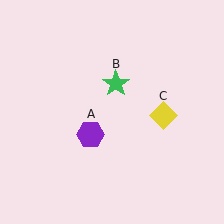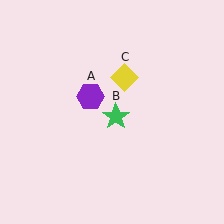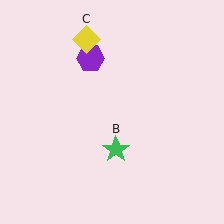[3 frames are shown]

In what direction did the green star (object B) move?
The green star (object B) moved down.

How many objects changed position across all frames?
3 objects changed position: purple hexagon (object A), green star (object B), yellow diamond (object C).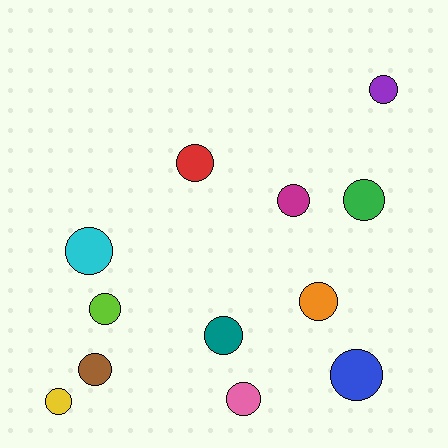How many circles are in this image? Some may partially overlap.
There are 12 circles.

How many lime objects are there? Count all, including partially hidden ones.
There is 1 lime object.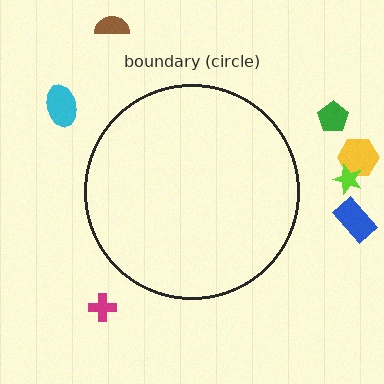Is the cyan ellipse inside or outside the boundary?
Outside.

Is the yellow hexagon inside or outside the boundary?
Outside.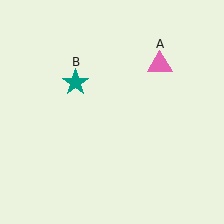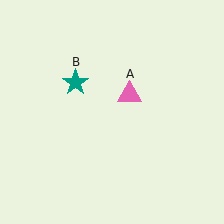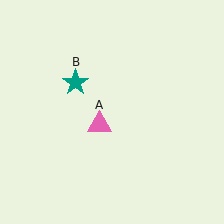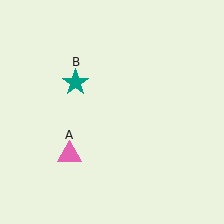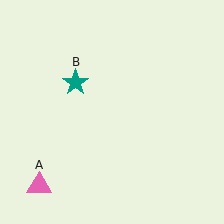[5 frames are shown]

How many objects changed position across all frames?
1 object changed position: pink triangle (object A).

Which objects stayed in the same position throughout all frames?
Teal star (object B) remained stationary.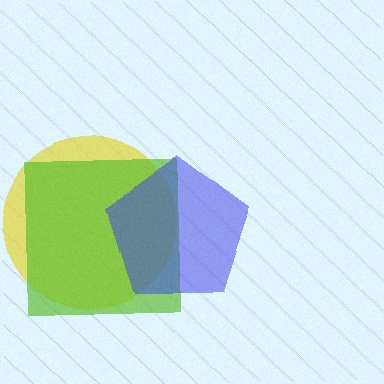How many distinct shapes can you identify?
There are 3 distinct shapes: a yellow circle, a lime square, a blue pentagon.